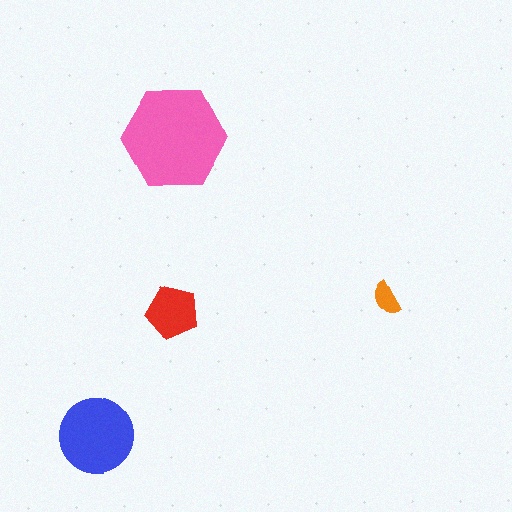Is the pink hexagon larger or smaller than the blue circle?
Larger.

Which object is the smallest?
The orange semicircle.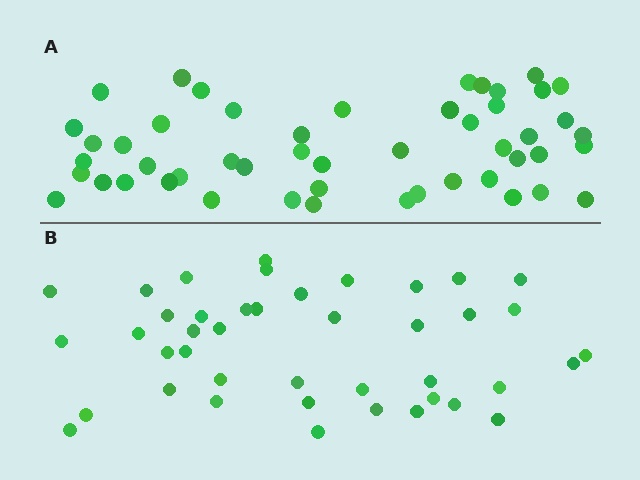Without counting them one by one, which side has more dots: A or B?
Region A (the top region) has more dots.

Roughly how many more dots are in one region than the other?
Region A has roughly 8 or so more dots than region B.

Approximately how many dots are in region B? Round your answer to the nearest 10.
About 40 dots. (The exact count is 42, which rounds to 40.)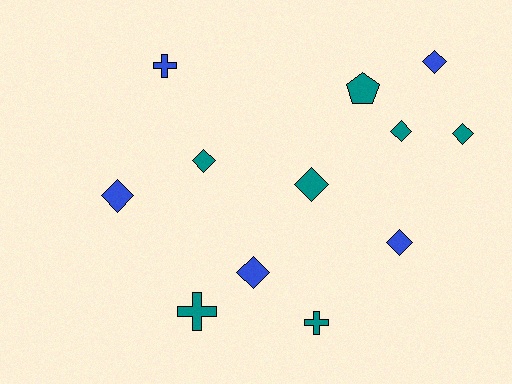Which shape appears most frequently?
Diamond, with 8 objects.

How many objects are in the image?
There are 12 objects.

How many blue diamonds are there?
There are 4 blue diamonds.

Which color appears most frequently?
Teal, with 7 objects.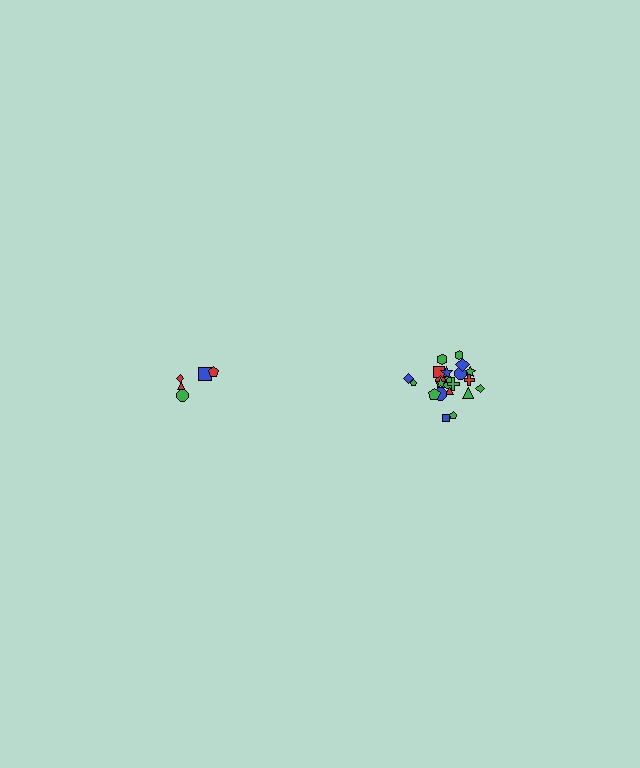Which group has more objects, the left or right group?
The right group.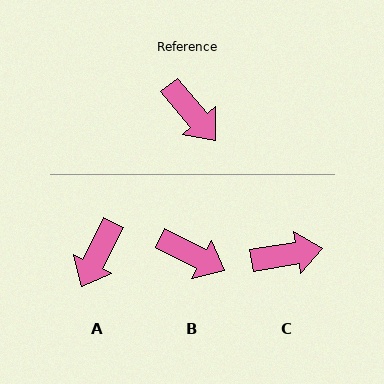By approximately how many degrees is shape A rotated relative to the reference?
Approximately 67 degrees clockwise.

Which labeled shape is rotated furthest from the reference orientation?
A, about 67 degrees away.